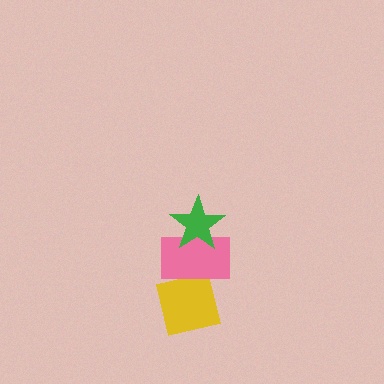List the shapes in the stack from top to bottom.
From top to bottom: the green star, the pink rectangle, the yellow square.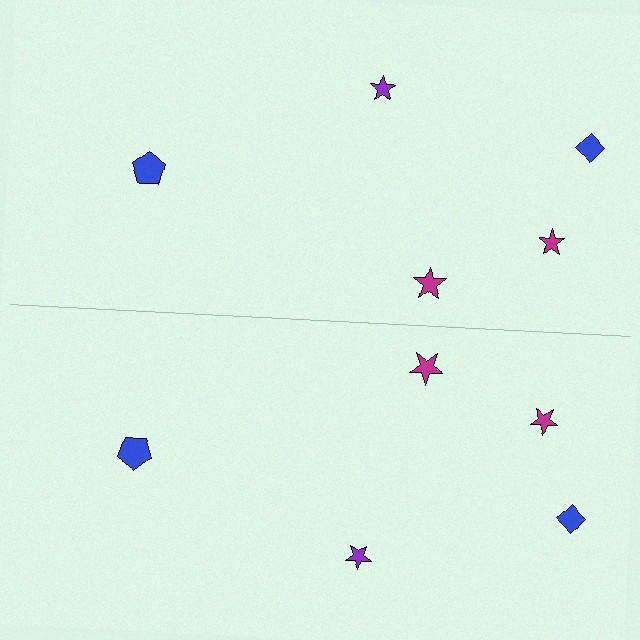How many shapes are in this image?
There are 10 shapes in this image.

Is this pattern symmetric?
Yes, this pattern has bilateral (reflection) symmetry.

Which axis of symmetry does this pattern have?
The pattern has a horizontal axis of symmetry running through the center of the image.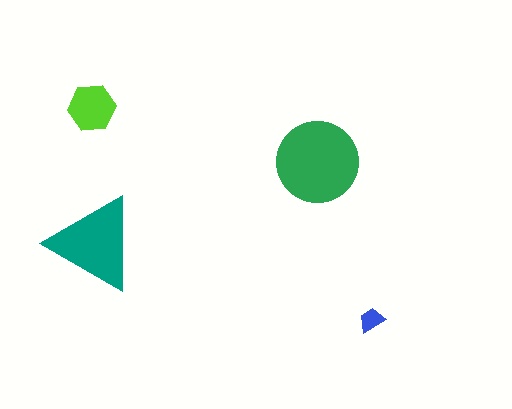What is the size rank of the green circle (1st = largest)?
1st.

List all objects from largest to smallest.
The green circle, the teal triangle, the lime hexagon, the blue trapezoid.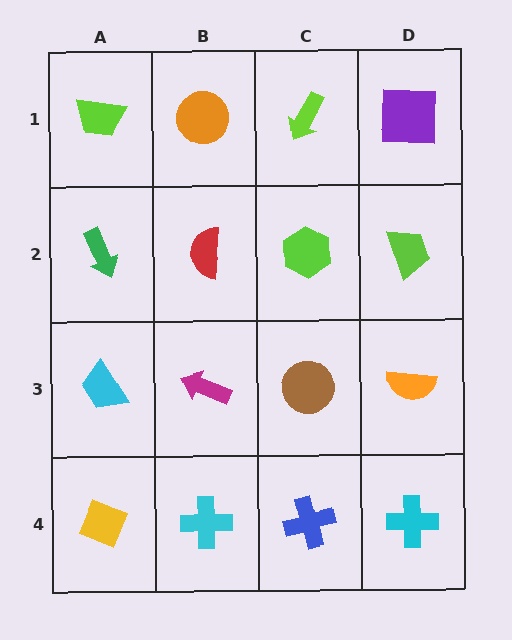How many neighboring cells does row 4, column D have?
2.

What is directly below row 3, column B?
A cyan cross.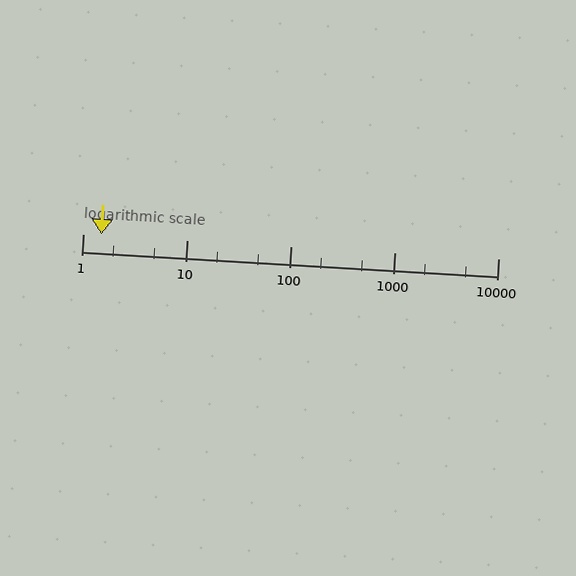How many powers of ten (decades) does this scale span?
The scale spans 4 decades, from 1 to 10000.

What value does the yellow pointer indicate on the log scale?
The pointer indicates approximately 1.5.